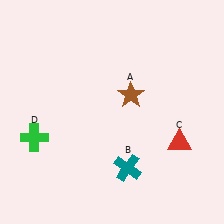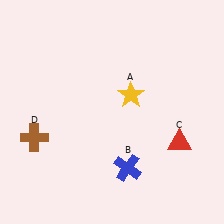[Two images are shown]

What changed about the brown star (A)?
In Image 1, A is brown. In Image 2, it changed to yellow.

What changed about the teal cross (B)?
In Image 1, B is teal. In Image 2, it changed to blue.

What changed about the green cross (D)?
In Image 1, D is green. In Image 2, it changed to brown.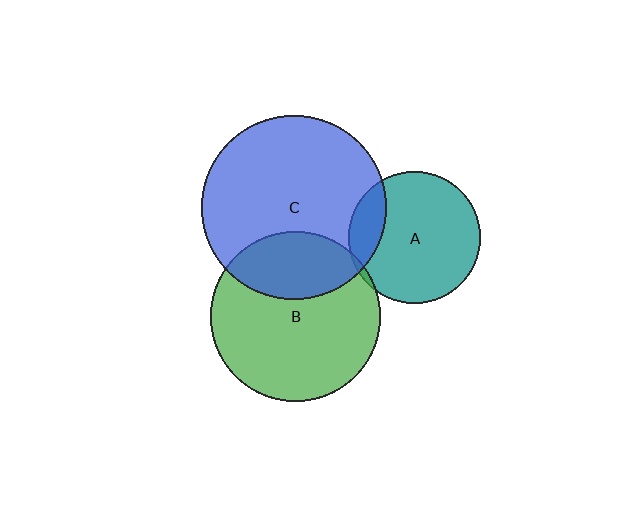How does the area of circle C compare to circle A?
Approximately 1.9 times.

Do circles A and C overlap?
Yes.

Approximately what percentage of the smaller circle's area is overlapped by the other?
Approximately 15%.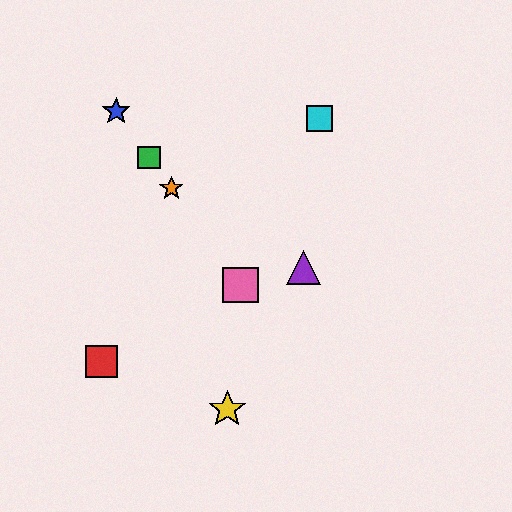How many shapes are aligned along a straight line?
4 shapes (the blue star, the green square, the orange star, the pink square) are aligned along a straight line.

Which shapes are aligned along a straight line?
The blue star, the green square, the orange star, the pink square are aligned along a straight line.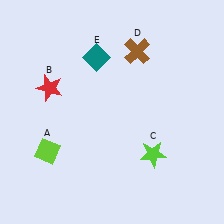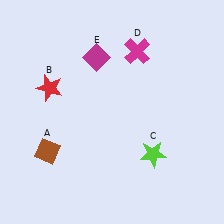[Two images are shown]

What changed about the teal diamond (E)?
In Image 1, E is teal. In Image 2, it changed to magenta.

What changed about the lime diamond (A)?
In Image 1, A is lime. In Image 2, it changed to brown.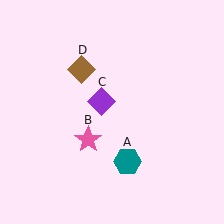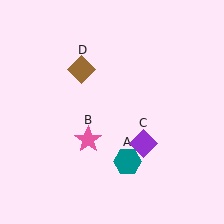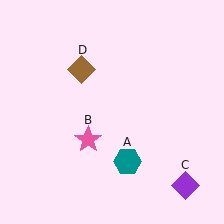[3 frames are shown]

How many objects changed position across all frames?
1 object changed position: purple diamond (object C).